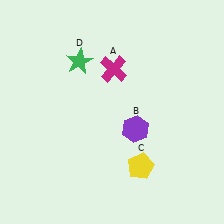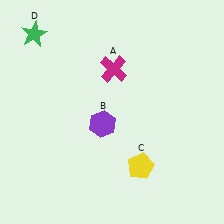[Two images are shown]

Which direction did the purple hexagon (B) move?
The purple hexagon (B) moved left.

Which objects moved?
The objects that moved are: the purple hexagon (B), the green star (D).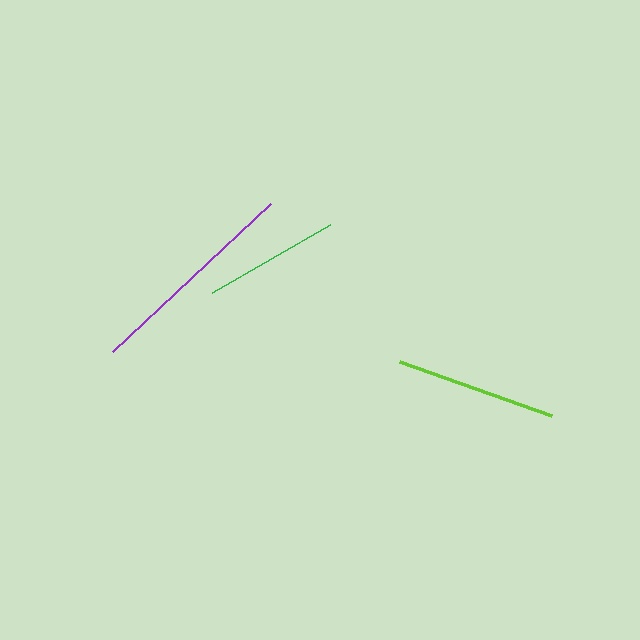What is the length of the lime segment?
The lime segment is approximately 161 pixels long.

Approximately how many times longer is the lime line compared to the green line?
The lime line is approximately 1.2 times the length of the green line.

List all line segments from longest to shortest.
From longest to shortest: purple, lime, green.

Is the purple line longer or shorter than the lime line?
The purple line is longer than the lime line.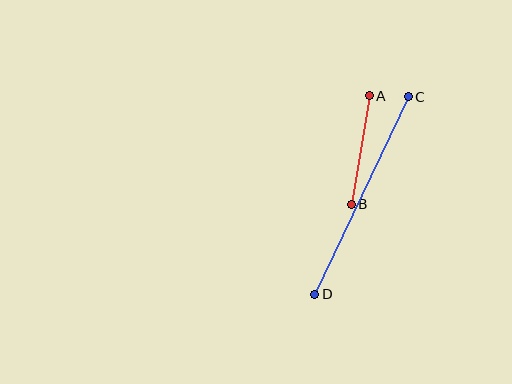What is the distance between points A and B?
The distance is approximately 110 pixels.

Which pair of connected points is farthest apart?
Points C and D are farthest apart.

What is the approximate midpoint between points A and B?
The midpoint is at approximately (360, 150) pixels.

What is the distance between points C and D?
The distance is approximately 219 pixels.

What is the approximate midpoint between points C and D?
The midpoint is at approximately (361, 195) pixels.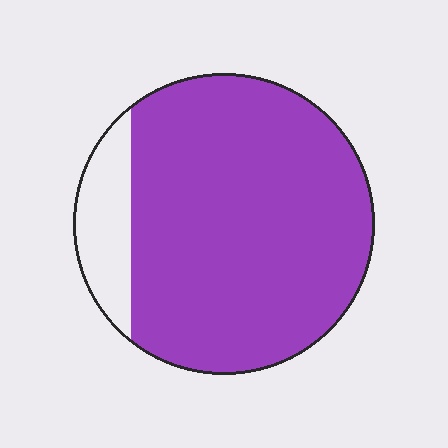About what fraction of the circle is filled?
About seven eighths (7/8).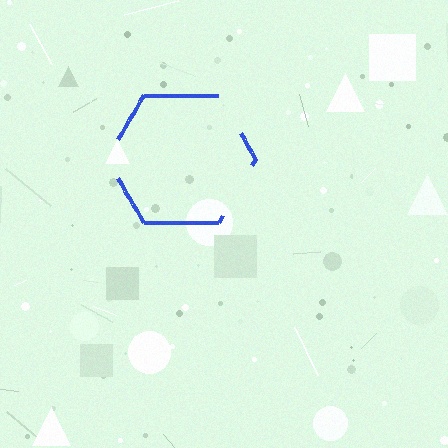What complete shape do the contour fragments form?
The contour fragments form a hexagon.